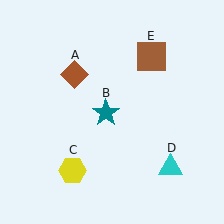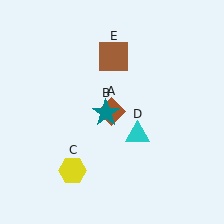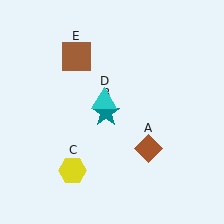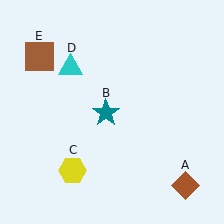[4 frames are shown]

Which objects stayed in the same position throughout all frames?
Teal star (object B) and yellow hexagon (object C) remained stationary.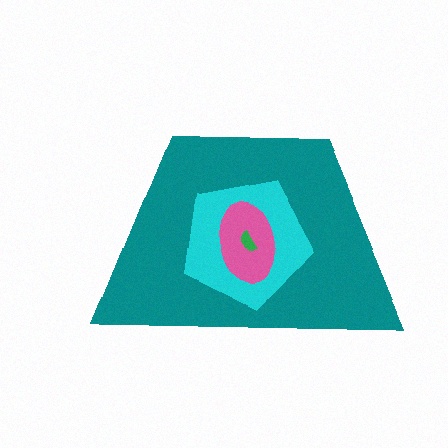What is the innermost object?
The green semicircle.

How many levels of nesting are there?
4.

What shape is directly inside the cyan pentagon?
The pink ellipse.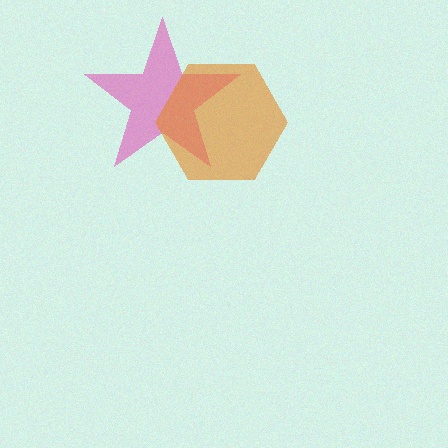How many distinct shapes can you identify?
There are 2 distinct shapes: a pink star, an orange hexagon.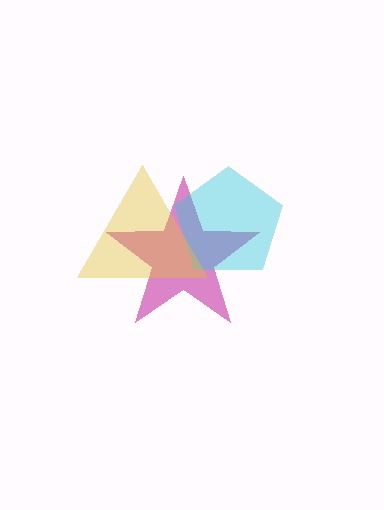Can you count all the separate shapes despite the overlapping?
Yes, there are 3 separate shapes.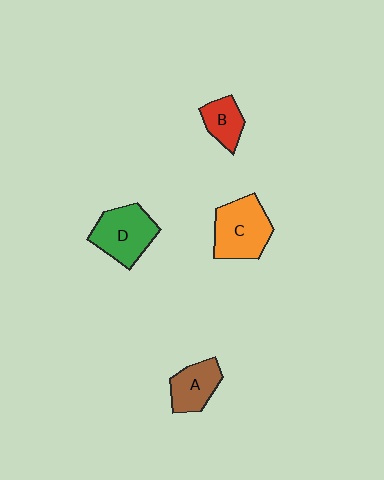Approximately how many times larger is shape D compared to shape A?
Approximately 1.4 times.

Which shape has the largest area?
Shape C (orange).